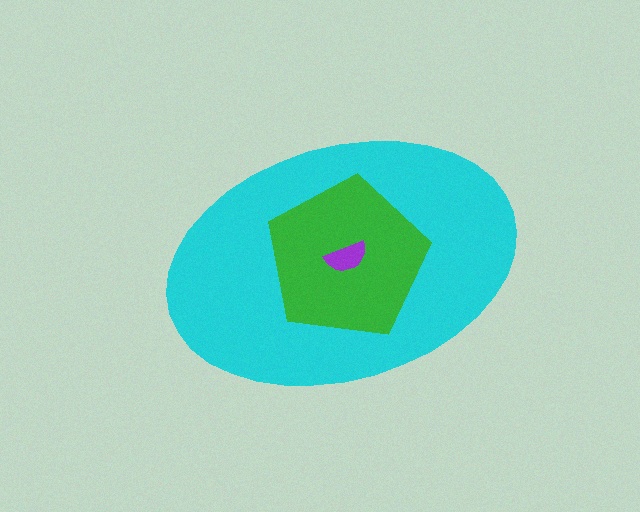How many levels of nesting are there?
3.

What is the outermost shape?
The cyan ellipse.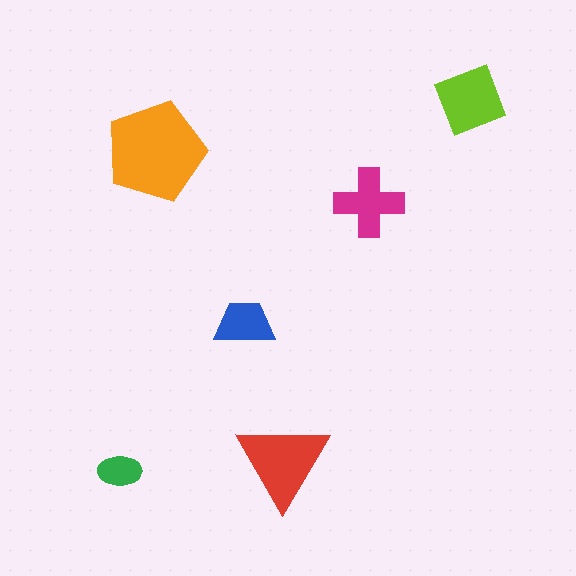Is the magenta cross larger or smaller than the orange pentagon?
Smaller.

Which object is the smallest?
The green ellipse.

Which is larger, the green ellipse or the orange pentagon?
The orange pentagon.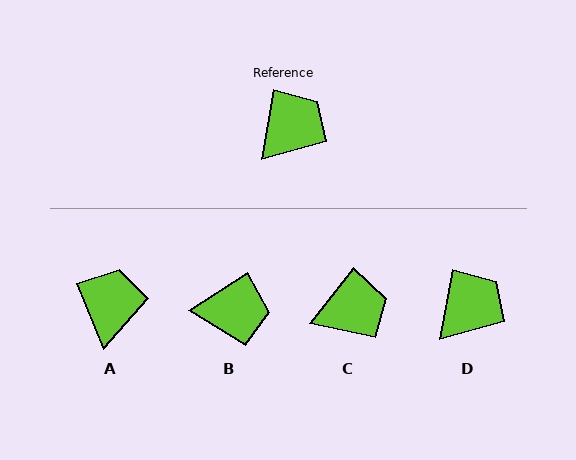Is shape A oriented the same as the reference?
No, it is off by about 32 degrees.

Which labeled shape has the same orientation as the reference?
D.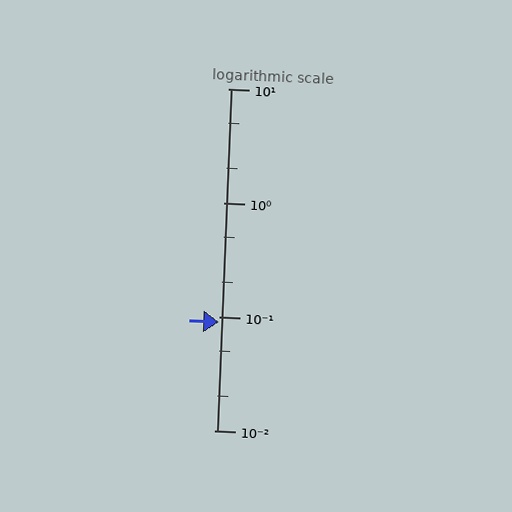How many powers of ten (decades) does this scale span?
The scale spans 3 decades, from 0.01 to 10.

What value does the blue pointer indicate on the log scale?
The pointer indicates approximately 0.09.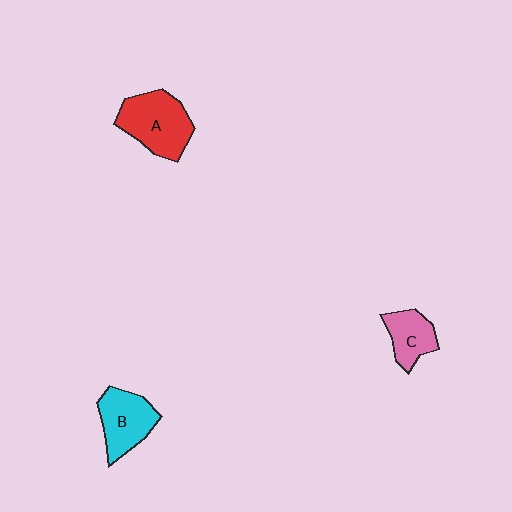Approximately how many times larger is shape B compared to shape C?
Approximately 1.3 times.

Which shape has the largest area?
Shape A (red).